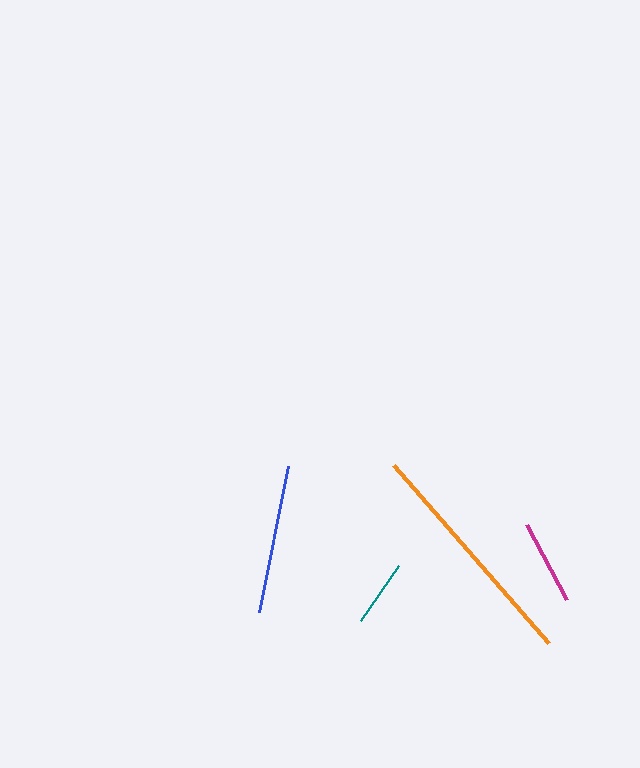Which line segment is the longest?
The orange line is the longest at approximately 235 pixels.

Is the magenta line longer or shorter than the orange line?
The orange line is longer than the magenta line.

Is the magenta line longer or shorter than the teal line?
The magenta line is longer than the teal line.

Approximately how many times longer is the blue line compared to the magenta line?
The blue line is approximately 1.7 times the length of the magenta line.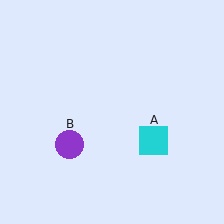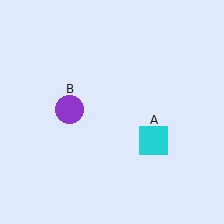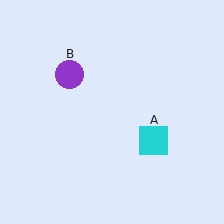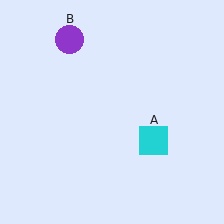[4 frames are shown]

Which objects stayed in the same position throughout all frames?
Cyan square (object A) remained stationary.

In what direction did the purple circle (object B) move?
The purple circle (object B) moved up.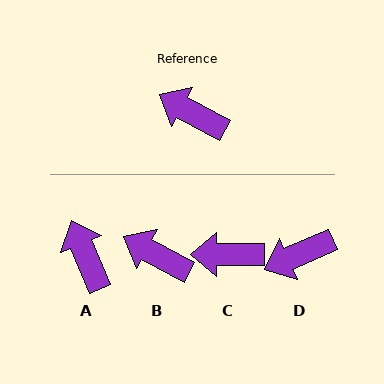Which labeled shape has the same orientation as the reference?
B.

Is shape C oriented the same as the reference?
No, it is off by about 28 degrees.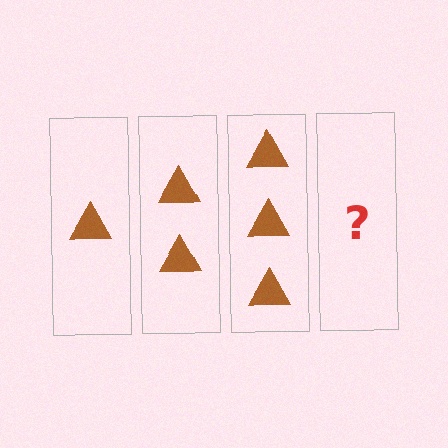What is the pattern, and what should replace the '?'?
The pattern is that each step adds one more triangle. The '?' should be 4 triangles.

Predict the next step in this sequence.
The next step is 4 triangles.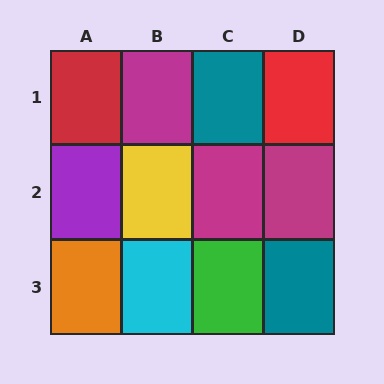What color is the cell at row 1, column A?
Red.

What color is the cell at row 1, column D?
Red.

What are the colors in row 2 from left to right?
Purple, yellow, magenta, magenta.